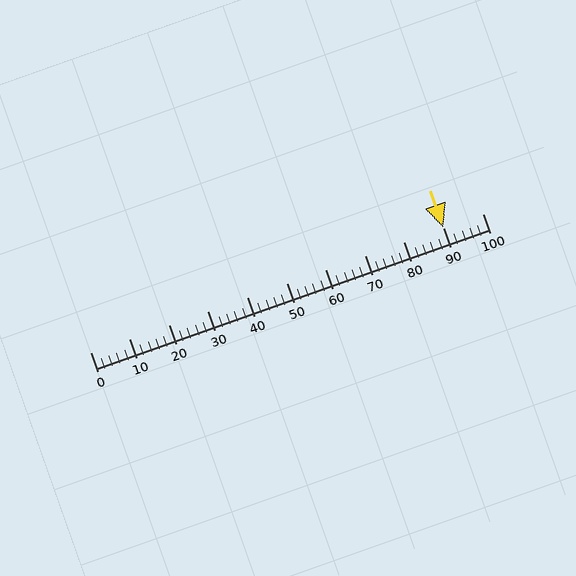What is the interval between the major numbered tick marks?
The major tick marks are spaced 10 units apart.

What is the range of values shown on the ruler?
The ruler shows values from 0 to 100.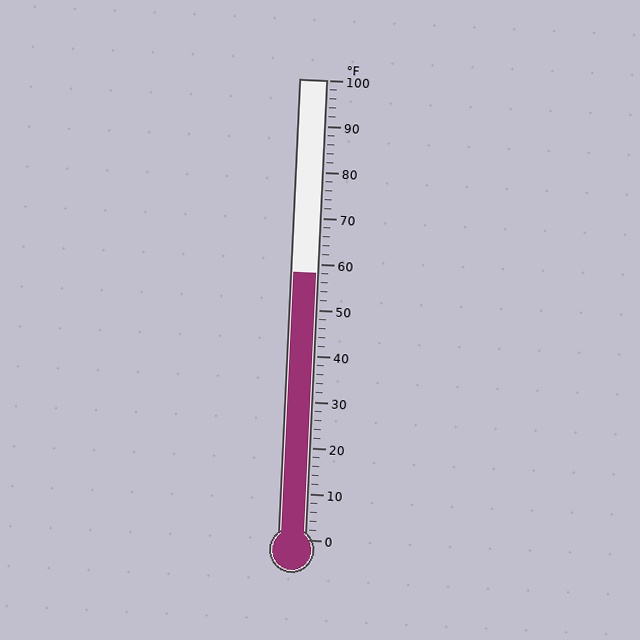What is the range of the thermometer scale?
The thermometer scale ranges from 0°F to 100°F.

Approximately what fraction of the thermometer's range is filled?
The thermometer is filled to approximately 60% of its range.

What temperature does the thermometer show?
The thermometer shows approximately 58°F.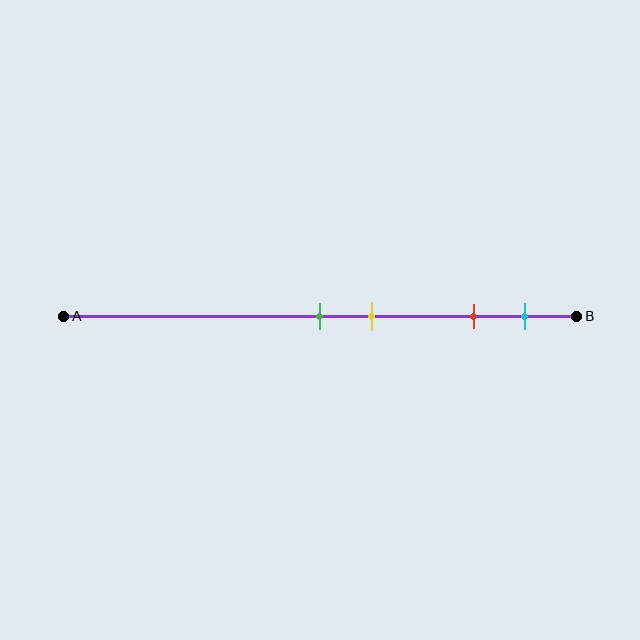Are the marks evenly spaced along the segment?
No, the marks are not evenly spaced.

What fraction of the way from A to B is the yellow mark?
The yellow mark is approximately 60% (0.6) of the way from A to B.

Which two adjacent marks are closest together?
The green and yellow marks are the closest adjacent pair.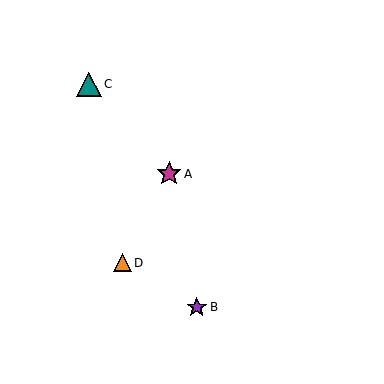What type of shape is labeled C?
Shape C is a teal triangle.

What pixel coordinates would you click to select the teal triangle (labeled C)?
Click at (89, 84) to select the teal triangle C.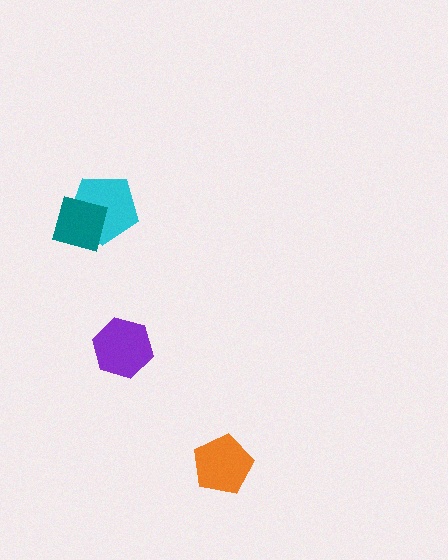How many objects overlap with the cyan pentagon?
1 object overlaps with the cyan pentagon.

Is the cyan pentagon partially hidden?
Yes, it is partially covered by another shape.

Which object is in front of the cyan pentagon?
The teal square is in front of the cyan pentagon.